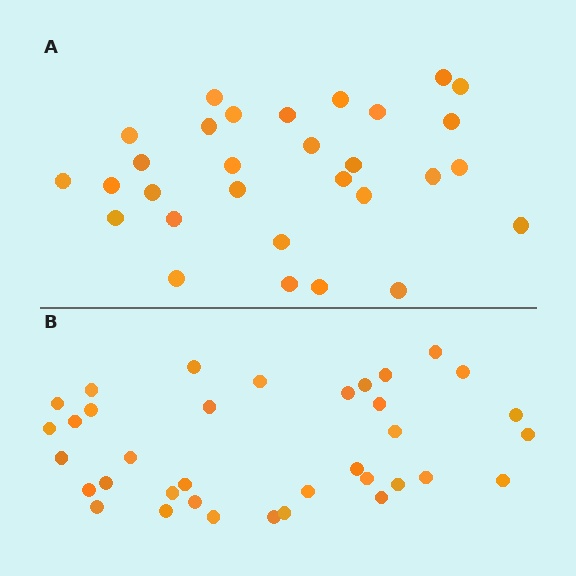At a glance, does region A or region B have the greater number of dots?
Region B (the bottom region) has more dots.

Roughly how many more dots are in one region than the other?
Region B has about 6 more dots than region A.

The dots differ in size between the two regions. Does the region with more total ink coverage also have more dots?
No. Region A has more total ink coverage because its dots are larger, but region B actually contains more individual dots. Total area can be misleading — the number of items is what matters here.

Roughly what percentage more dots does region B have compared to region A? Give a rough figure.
About 20% more.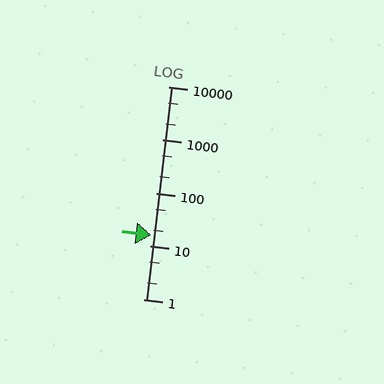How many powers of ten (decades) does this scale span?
The scale spans 4 decades, from 1 to 10000.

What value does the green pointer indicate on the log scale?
The pointer indicates approximately 16.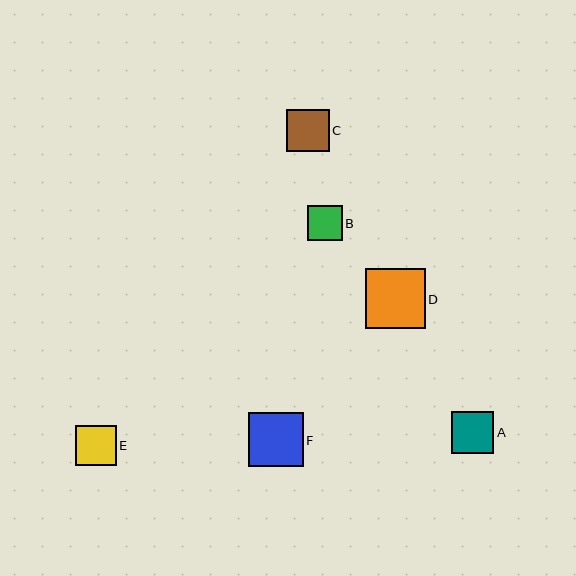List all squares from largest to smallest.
From largest to smallest: D, F, C, A, E, B.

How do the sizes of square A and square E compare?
Square A and square E are approximately the same size.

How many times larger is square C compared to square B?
Square C is approximately 1.2 times the size of square B.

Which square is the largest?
Square D is the largest with a size of approximately 60 pixels.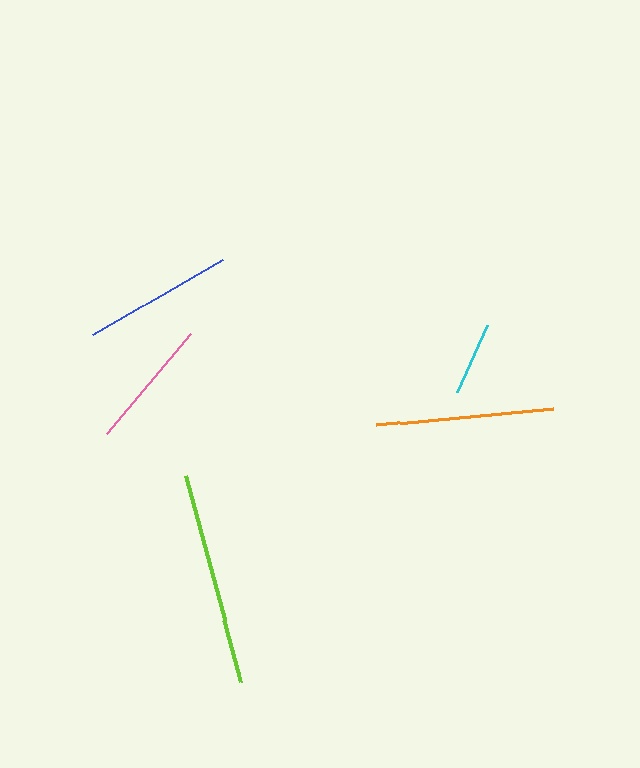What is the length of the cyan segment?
The cyan segment is approximately 73 pixels long.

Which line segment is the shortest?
The cyan line is the shortest at approximately 73 pixels.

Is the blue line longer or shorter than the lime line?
The lime line is longer than the blue line.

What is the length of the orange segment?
The orange segment is approximately 179 pixels long.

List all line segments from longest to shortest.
From longest to shortest: lime, orange, blue, pink, cyan.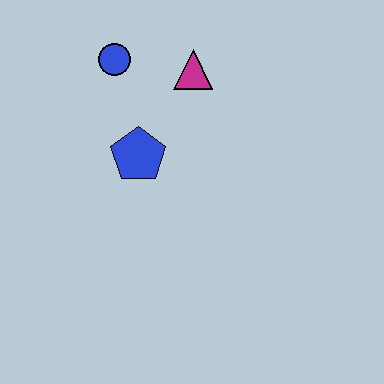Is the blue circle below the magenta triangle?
No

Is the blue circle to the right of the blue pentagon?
No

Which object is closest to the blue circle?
The magenta triangle is closest to the blue circle.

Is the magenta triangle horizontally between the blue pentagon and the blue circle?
No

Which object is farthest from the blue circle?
The blue pentagon is farthest from the blue circle.